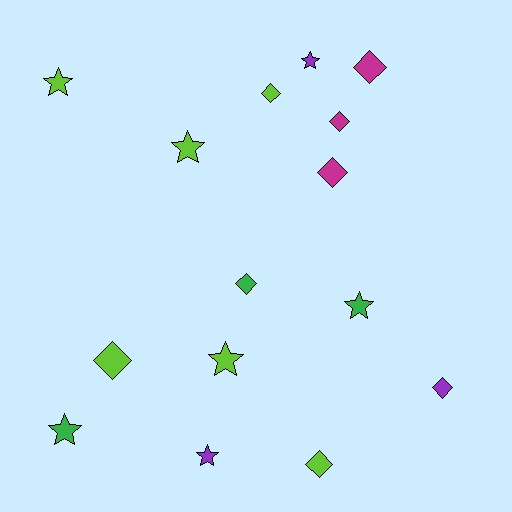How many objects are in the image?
There are 15 objects.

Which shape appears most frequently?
Diamond, with 8 objects.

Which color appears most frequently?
Lime, with 6 objects.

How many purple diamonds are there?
There is 1 purple diamond.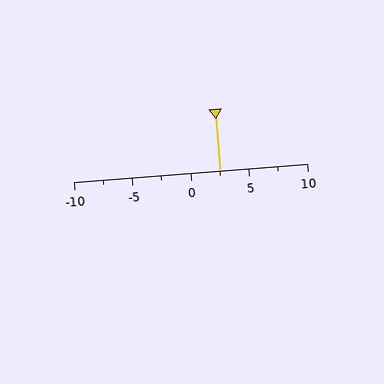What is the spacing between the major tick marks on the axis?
The major ticks are spaced 5 apart.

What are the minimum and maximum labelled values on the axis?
The axis runs from -10 to 10.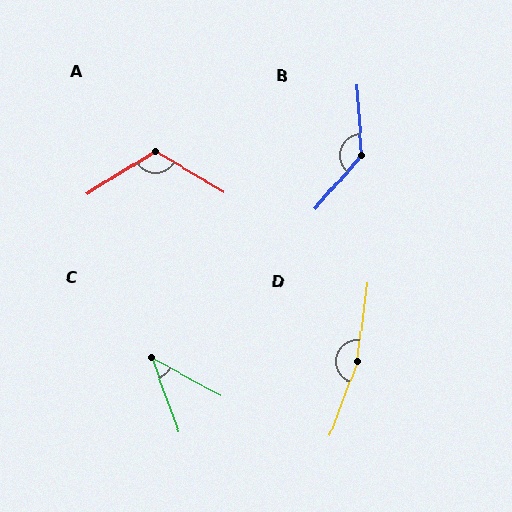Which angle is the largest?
D, at approximately 168 degrees.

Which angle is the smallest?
C, at approximately 42 degrees.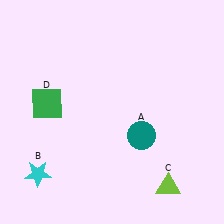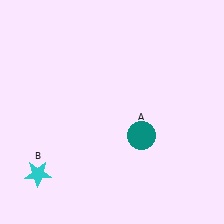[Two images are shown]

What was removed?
The green square (D), the lime triangle (C) were removed in Image 2.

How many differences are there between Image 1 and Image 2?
There are 2 differences between the two images.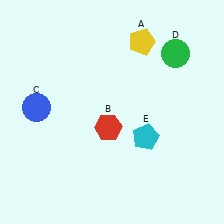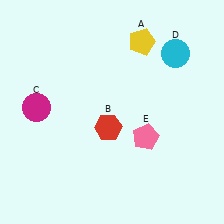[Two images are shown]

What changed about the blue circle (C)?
In Image 1, C is blue. In Image 2, it changed to magenta.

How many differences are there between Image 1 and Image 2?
There are 3 differences between the two images.